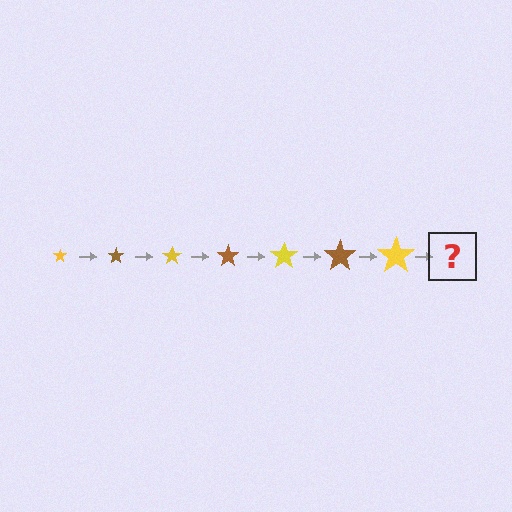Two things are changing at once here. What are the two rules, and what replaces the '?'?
The two rules are that the star grows larger each step and the color cycles through yellow and brown. The '?' should be a brown star, larger than the previous one.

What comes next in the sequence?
The next element should be a brown star, larger than the previous one.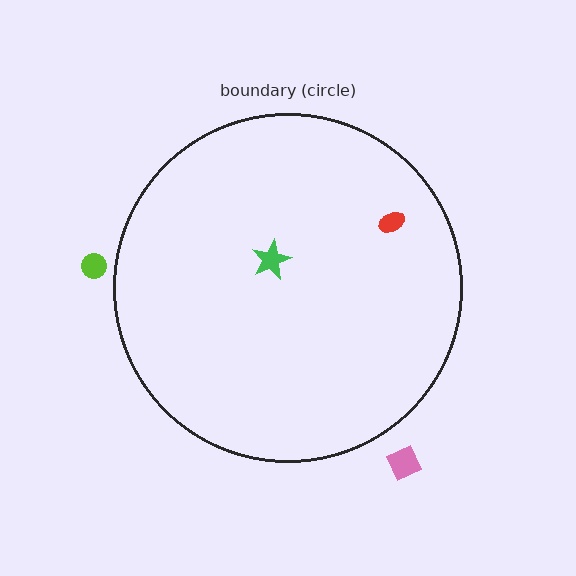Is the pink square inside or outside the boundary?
Outside.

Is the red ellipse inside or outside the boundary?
Inside.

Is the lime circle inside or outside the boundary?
Outside.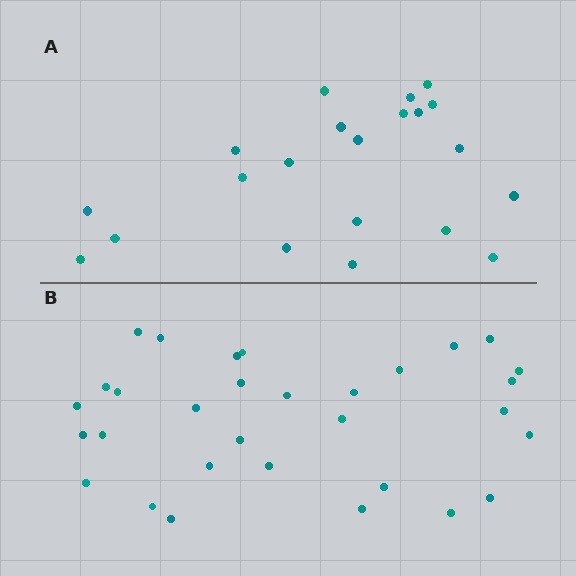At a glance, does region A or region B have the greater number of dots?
Region B (the bottom region) has more dots.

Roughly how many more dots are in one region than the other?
Region B has roughly 10 or so more dots than region A.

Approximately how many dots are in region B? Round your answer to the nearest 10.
About 30 dots. (The exact count is 31, which rounds to 30.)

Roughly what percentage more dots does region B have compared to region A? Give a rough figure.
About 50% more.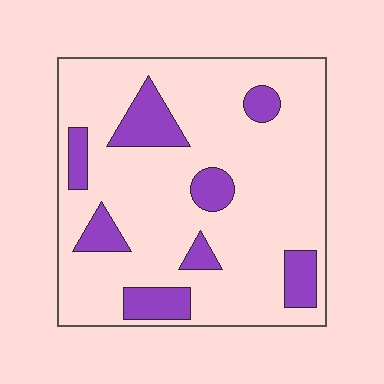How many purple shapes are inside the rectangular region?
8.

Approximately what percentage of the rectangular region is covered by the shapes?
Approximately 20%.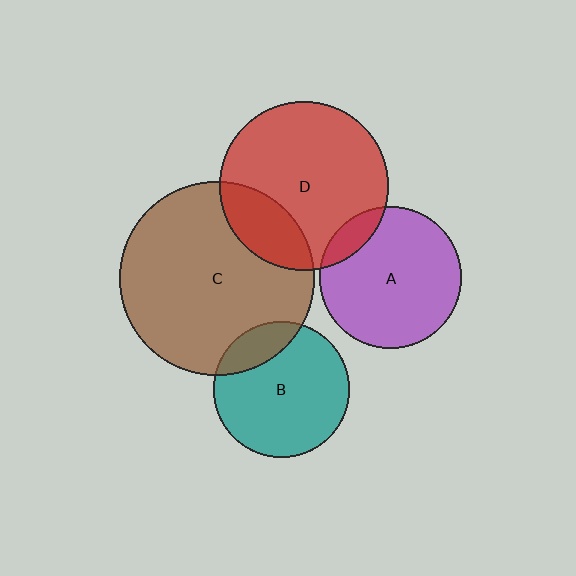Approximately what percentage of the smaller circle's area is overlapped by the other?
Approximately 20%.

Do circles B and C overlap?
Yes.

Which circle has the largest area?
Circle C (brown).